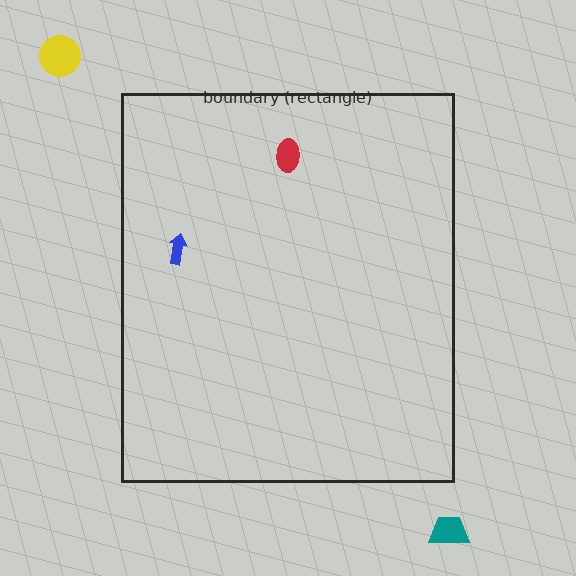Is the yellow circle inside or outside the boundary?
Outside.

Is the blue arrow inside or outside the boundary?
Inside.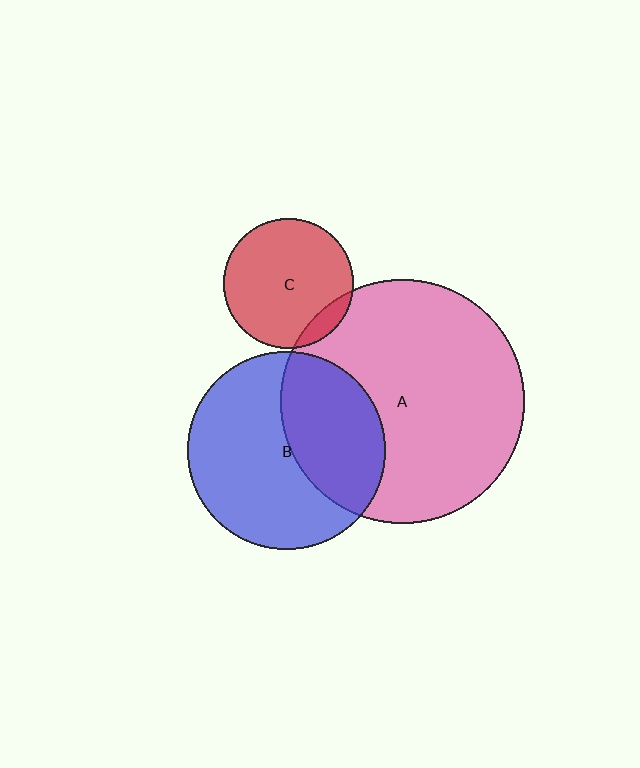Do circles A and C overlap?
Yes.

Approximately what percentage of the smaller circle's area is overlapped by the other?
Approximately 10%.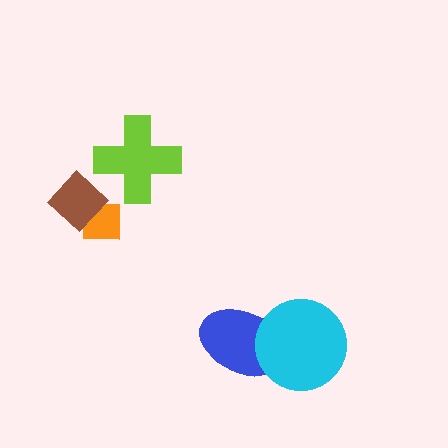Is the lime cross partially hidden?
No, no other shape covers it.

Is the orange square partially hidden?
Yes, it is partially covered by another shape.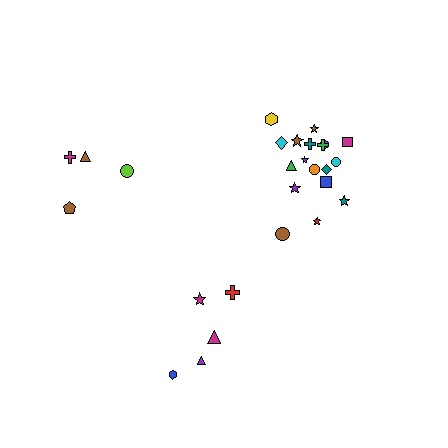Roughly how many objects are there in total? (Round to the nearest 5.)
Roughly 25 objects in total.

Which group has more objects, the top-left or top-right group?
The top-right group.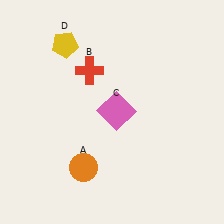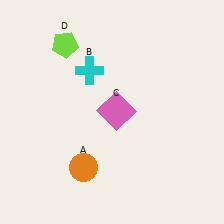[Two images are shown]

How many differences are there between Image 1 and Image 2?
There are 2 differences between the two images.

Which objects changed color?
B changed from red to cyan. D changed from yellow to lime.